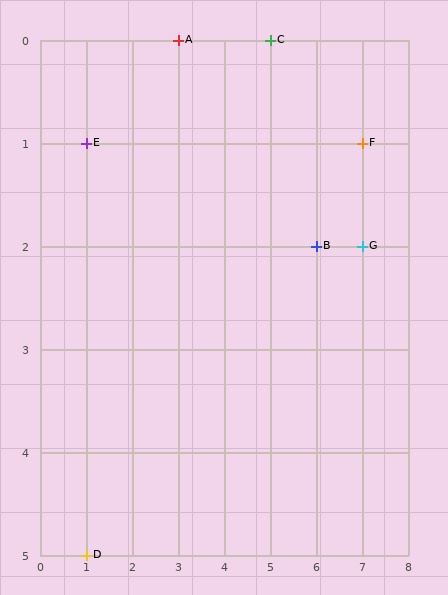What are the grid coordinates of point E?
Point E is at grid coordinates (1, 1).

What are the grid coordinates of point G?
Point G is at grid coordinates (7, 2).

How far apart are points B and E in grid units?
Points B and E are 5 columns and 1 row apart (about 5.1 grid units diagonally).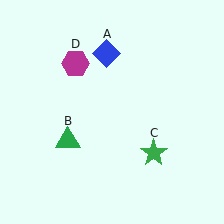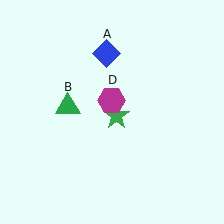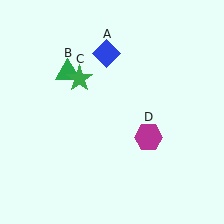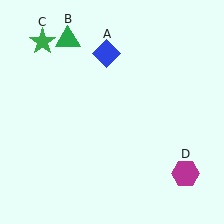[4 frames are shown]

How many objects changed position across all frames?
3 objects changed position: green triangle (object B), green star (object C), magenta hexagon (object D).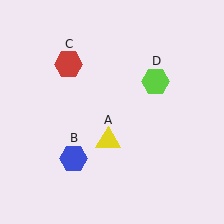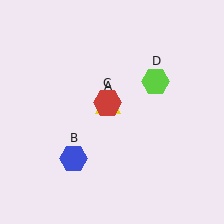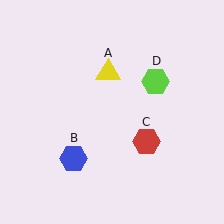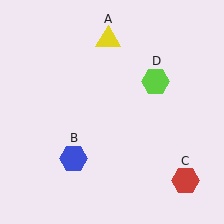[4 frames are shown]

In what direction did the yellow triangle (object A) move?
The yellow triangle (object A) moved up.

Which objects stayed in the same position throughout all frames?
Blue hexagon (object B) and lime hexagon (object D) remained stationary.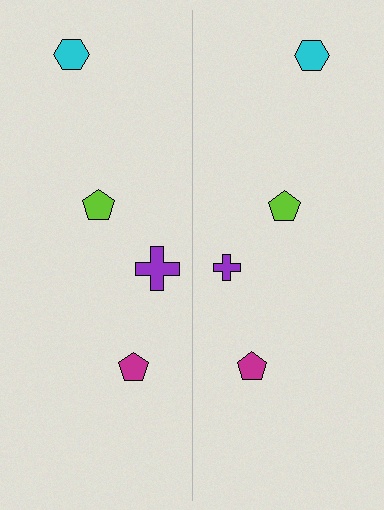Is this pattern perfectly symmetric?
No, the pattern is not perfectly symmetric. The purple cross on the right side has a different size than its mirror counterpart.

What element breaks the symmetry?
The purple cross on the right side has a different size than its mirror counterpart.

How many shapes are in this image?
There are 8 shapes in this image.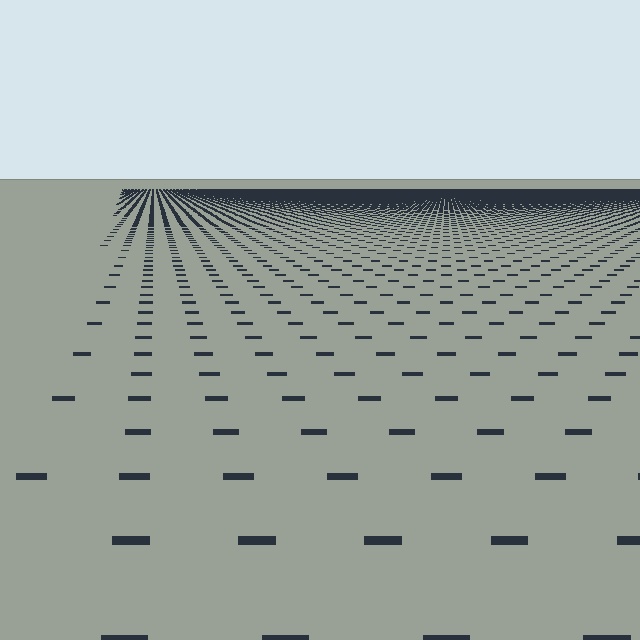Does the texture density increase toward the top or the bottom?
Density increases toward the top.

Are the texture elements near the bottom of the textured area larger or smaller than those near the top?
Larger. Near the bottom, elements are closer to the viewer and appear at a bigger on-screen size.